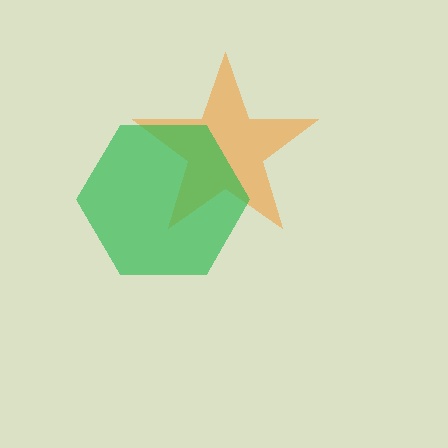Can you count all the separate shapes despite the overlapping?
Yes, there are 2 separate shapes.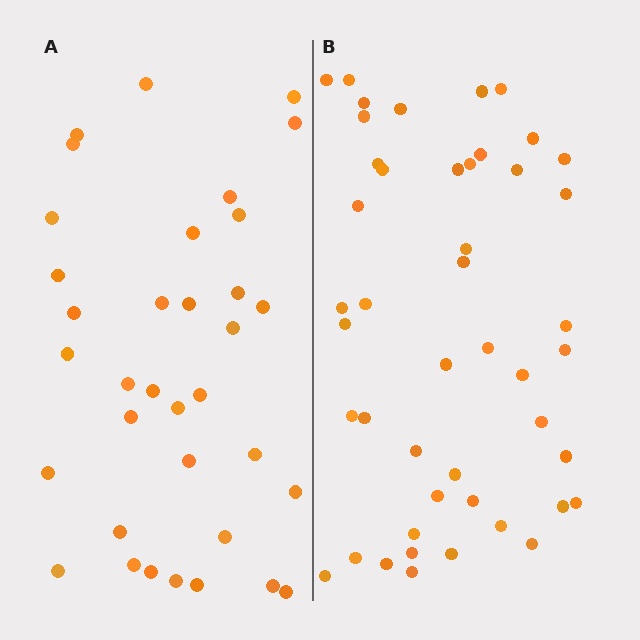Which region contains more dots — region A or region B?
Region B (the right region) has more dots.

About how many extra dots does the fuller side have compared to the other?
Region B has roughly 12 or so more dots than region A.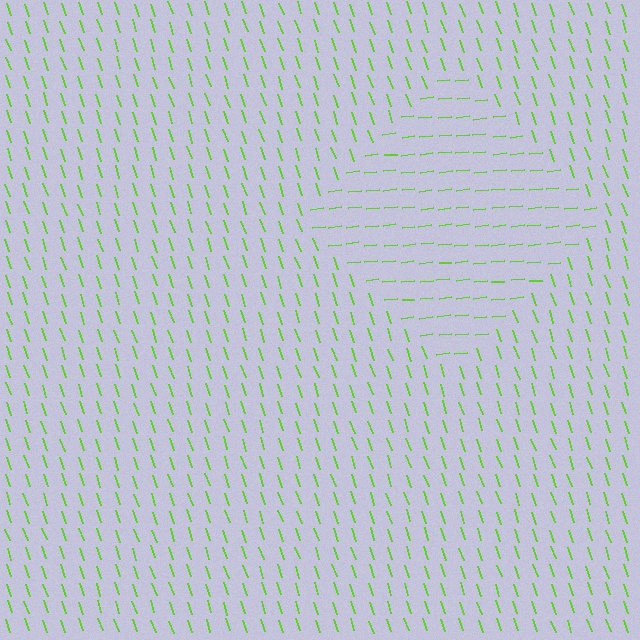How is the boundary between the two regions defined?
The boundary is defined purely by a change in line orientation (approximately 78 degrees difference). All lines are the same color and thickness.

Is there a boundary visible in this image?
Yes, there is a texture boundary formed by a change in line orientation.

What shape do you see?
I see a diamond.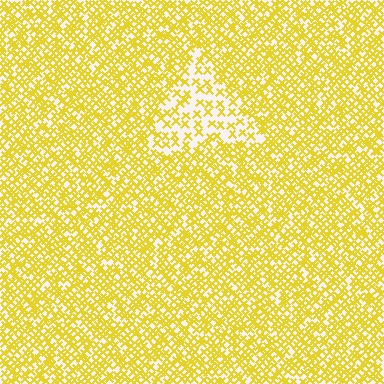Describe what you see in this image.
The image contains small yellow elements arranged at two different densities. A triangle-shaped region is visible where the elements are less densely packed than the surrounding area.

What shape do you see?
I see a triangle.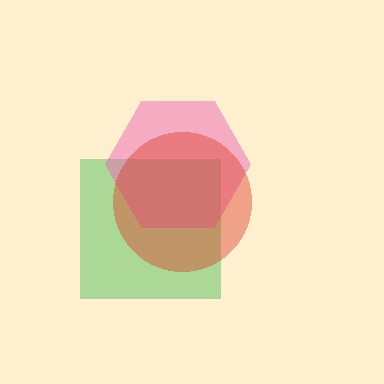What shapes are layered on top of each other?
The layered shapes are: a green square, a pink hexagon, a red circle.